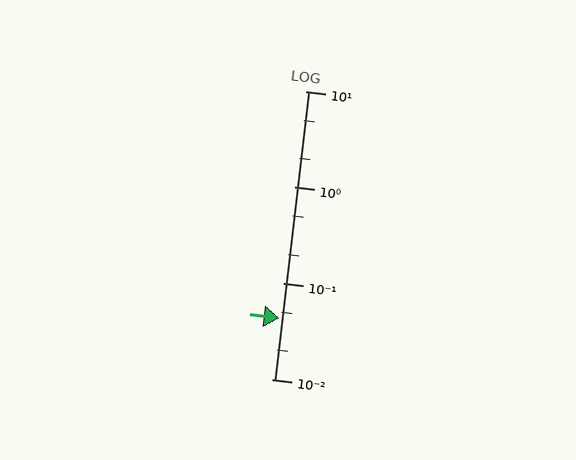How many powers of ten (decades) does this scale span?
The scale spans 3 decades, from 0.01 to 10.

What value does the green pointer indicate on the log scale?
The pointer indicates approximately 0.043.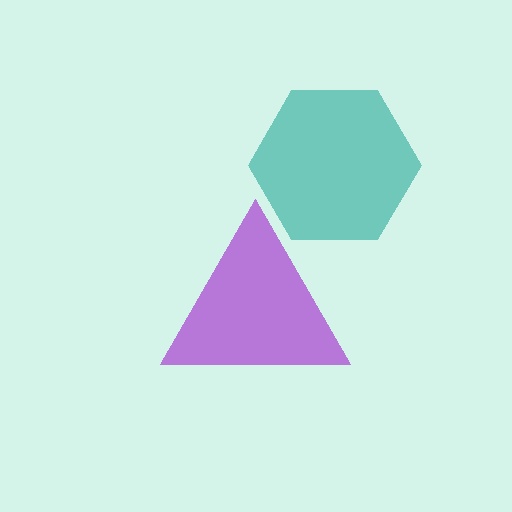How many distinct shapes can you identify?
There are 2 distinct shapes: a teal hexagon, a purple triangle.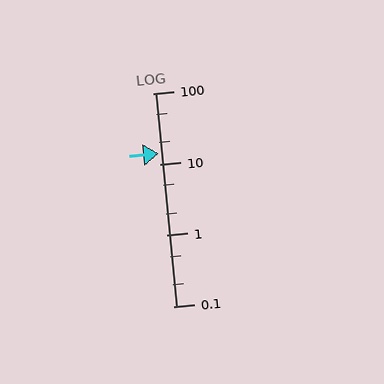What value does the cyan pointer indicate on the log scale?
The pointer indicates approximately 14.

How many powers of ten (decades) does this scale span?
The scale spans 3 decades, from 0.1 to 100.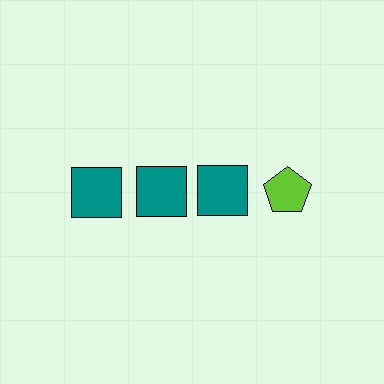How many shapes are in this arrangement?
There are 4 shapes arranged in a grid pattern.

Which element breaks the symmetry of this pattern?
The lime pentagon in the top row, second from right column breaks the symmetry. All other shapes are teal squares.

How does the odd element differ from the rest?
It differs in both color (lime instead of teal) and shape (pentagon instead of square).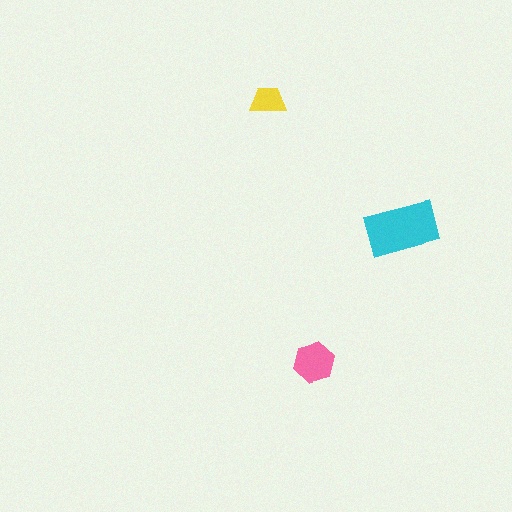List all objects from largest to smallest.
The cyan rectangle, the pink hexagon, the yellow trapezoid.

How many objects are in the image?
There are 3 objects in the image.